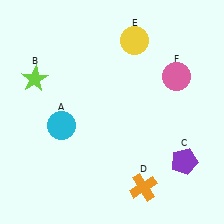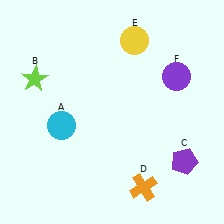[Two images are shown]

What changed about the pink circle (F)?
In Image 1, F is pink. In Image 2, it changed to purple.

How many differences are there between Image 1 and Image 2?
There is 1 difference between the two images.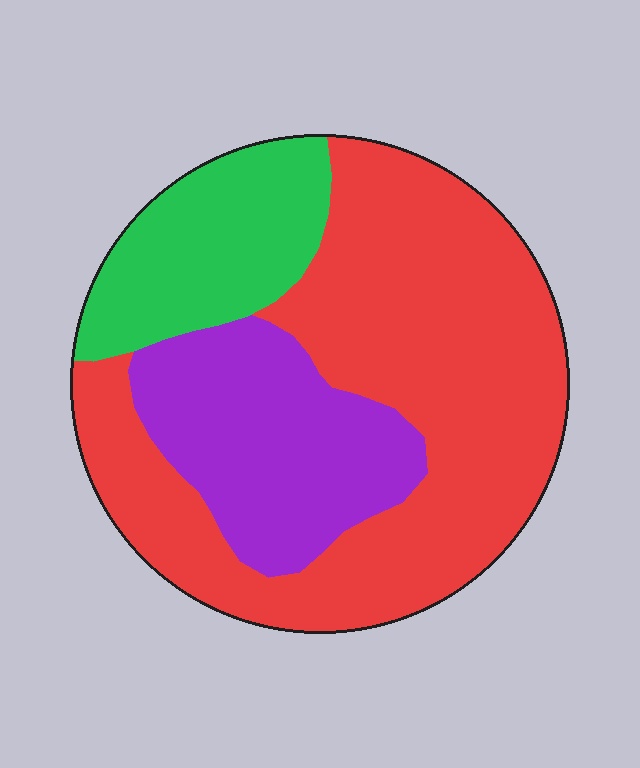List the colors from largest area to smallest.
From largest to smallest: red, purple, green.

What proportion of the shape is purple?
Purple takes up about one quarter (1/4) of the shape.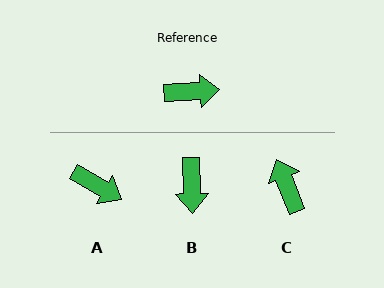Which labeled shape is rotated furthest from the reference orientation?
C, about 108 degrees away.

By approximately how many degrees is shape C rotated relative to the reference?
Approximately 108 degrees counter-clockwise.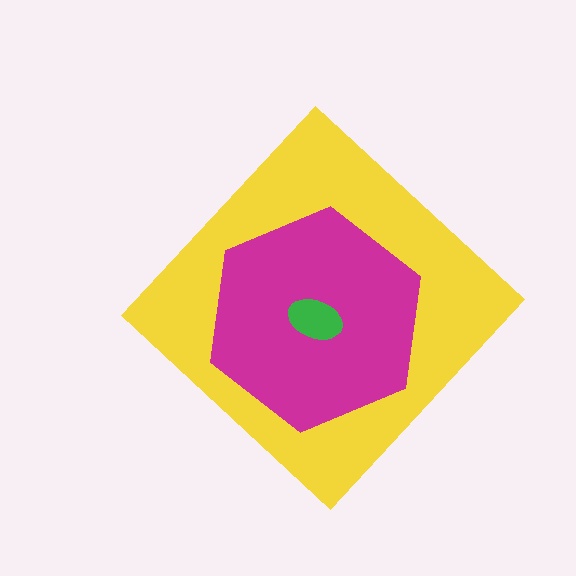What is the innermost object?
The green ellipse.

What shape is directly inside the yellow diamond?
The magenta hexagon.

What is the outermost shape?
The yellow diamond.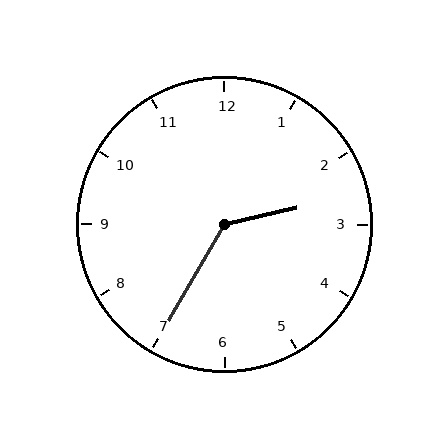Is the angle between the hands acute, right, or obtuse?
It is obtuse.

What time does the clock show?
2:35.